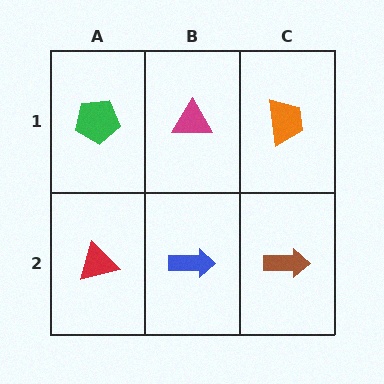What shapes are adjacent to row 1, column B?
A blue arrow (row 2, column B), a green pentagon (row 1, column A), an orange trapezoid (row 1, column C).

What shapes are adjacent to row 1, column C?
A brown arrow (row 2, column C), a magenta triangle (row 1, column B).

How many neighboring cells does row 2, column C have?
2.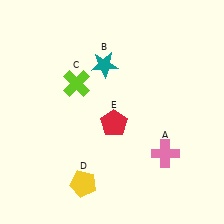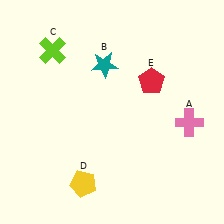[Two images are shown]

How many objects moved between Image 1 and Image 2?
3 objects moved between the two images.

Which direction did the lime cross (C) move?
The lime cross (C) moved up.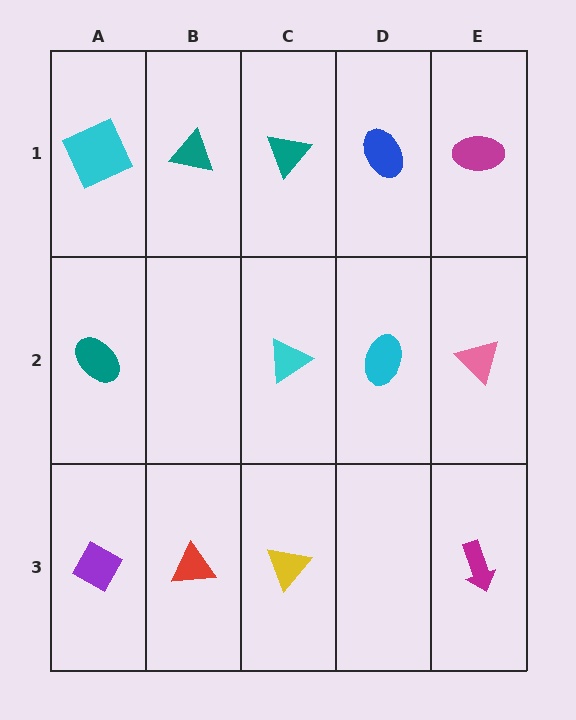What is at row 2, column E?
A pink triangle.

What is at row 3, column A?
A purple diamond.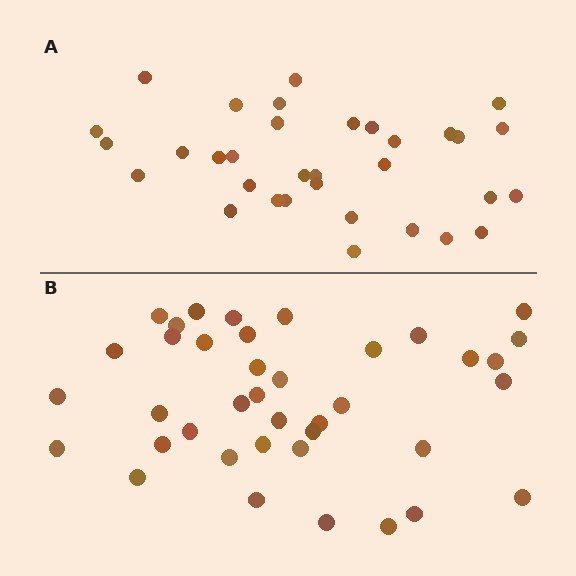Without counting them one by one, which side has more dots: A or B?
Region B (the bottom region) has more dots.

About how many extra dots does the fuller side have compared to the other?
Region B has about 6 more dots than region A.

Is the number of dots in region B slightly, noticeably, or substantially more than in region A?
Region B has only slightly more — the two regions are fairly close. The ratio is roughly 1.2 to 1.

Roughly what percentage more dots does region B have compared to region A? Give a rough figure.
About 20% more.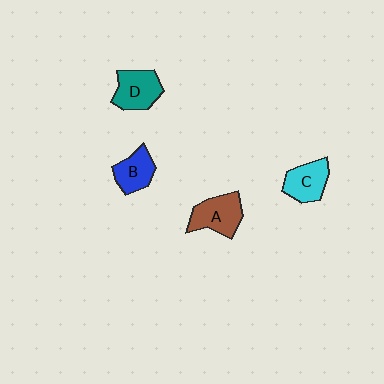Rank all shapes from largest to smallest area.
From largest to smallest: A (brown), D (teal), C (cyan), B (blue).